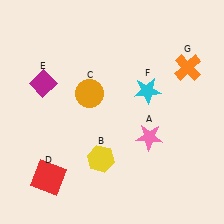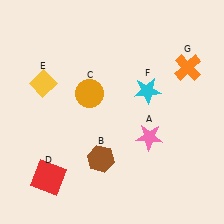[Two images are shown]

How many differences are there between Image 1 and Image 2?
There are 2 differences between the two images.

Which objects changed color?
B changed from yellow to brown. E changed from magenta to yellow.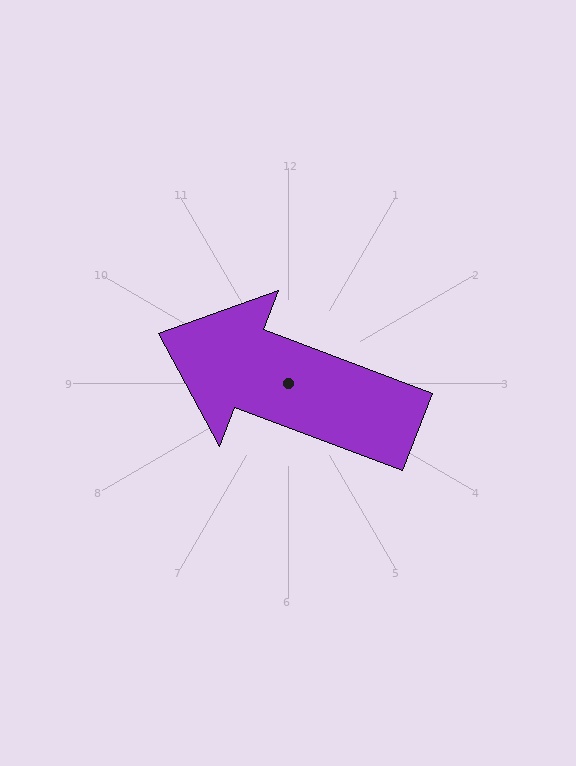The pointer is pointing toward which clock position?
Roughly 10 o'clock.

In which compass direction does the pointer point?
West.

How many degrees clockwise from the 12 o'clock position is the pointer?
Approximately 291 degrees.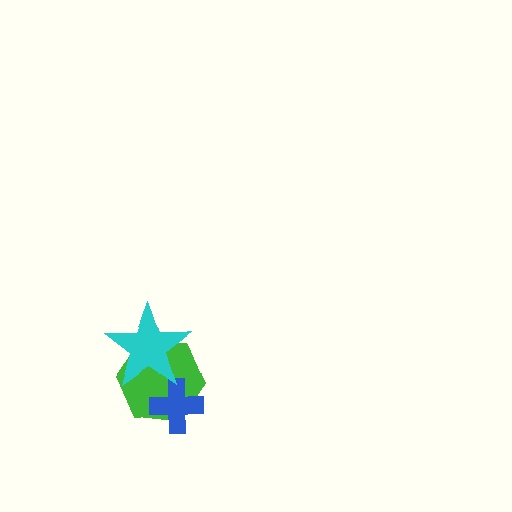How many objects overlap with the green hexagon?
2 objects overlap with the green hexagon.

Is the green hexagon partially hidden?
Yes, it is partially covered by another shape.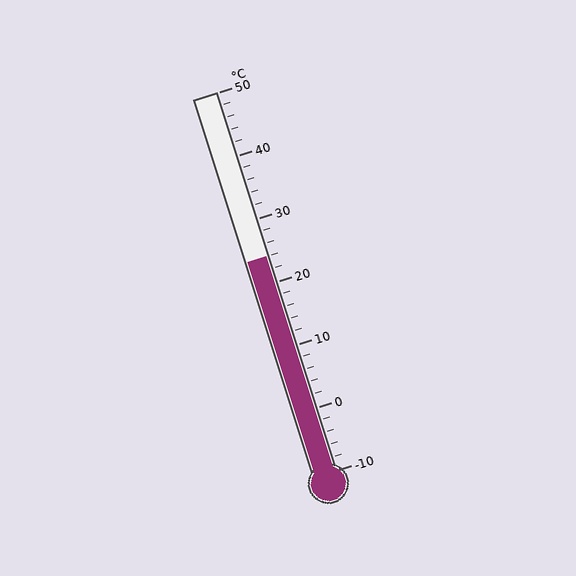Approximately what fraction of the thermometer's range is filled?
The thermometer is filled to approximately 55% of its range.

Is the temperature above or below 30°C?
The temperature is below 30°C.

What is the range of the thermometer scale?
The thermometer scale ranges from -10°C to 50°C.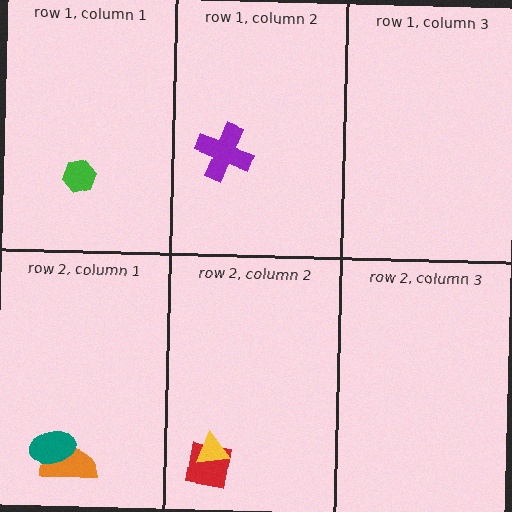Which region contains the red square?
The row 2, column 2 region.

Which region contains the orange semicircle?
The row 2, column 1 region.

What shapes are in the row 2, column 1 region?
The orange semicircle, the teal ellipse.